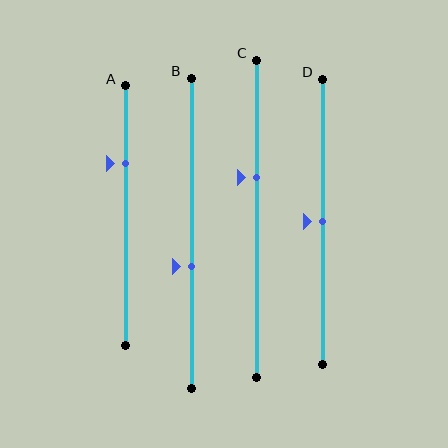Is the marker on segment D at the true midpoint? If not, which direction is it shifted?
Yes, the marker on segment D is at the true midpoint.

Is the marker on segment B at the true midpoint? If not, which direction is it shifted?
No, the marker on segment B is shifted downward by about 11% of the segment length.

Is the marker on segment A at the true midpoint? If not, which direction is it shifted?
No, the marker on segment A is shifted upward by about 20% of the segment length.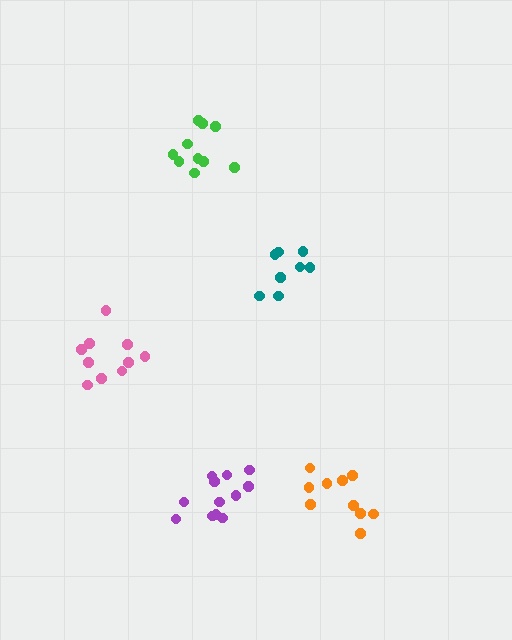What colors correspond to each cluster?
The clusters are colored: purple, green, pink, orange, teal.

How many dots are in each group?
Group 1: 12 dots, Group 2: 10 dots, Group 3: 10 dots, Group 4: 10 dots, Group 5: 8 dots (50 total).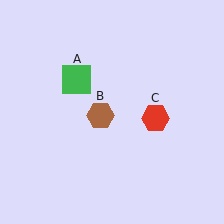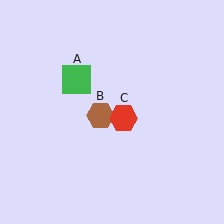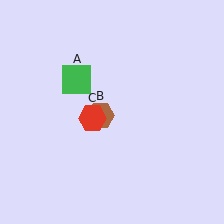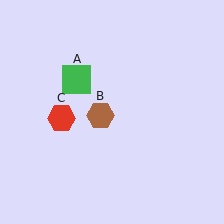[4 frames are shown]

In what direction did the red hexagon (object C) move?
The red hexagon (object C) moved left.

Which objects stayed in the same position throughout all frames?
Green square (object A) and brown hexagon (object B) remained stationary.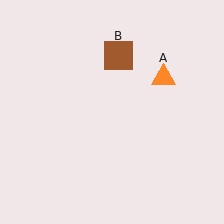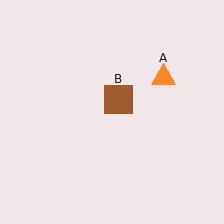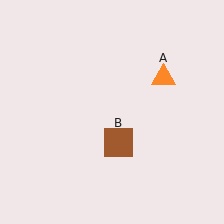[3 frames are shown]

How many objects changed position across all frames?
1 object changed position: brown square (object B).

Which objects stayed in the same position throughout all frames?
Orange triangle (object A) remained stationary.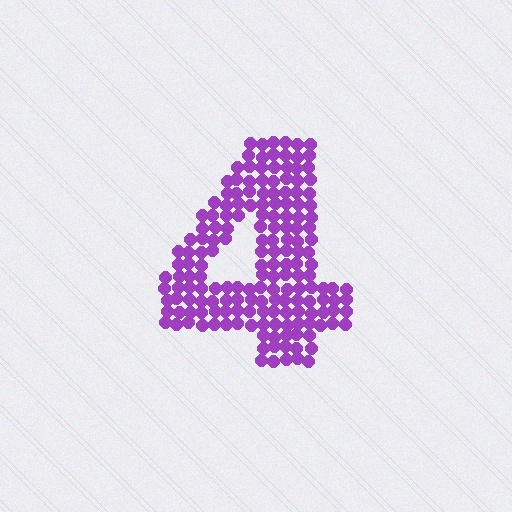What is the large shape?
The large shape is the digit 4.